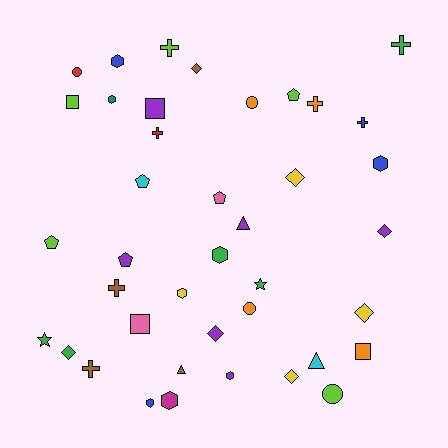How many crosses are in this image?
There are 7 crosses.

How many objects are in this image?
There are 40 objects.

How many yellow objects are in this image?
There are 4 yellow objects.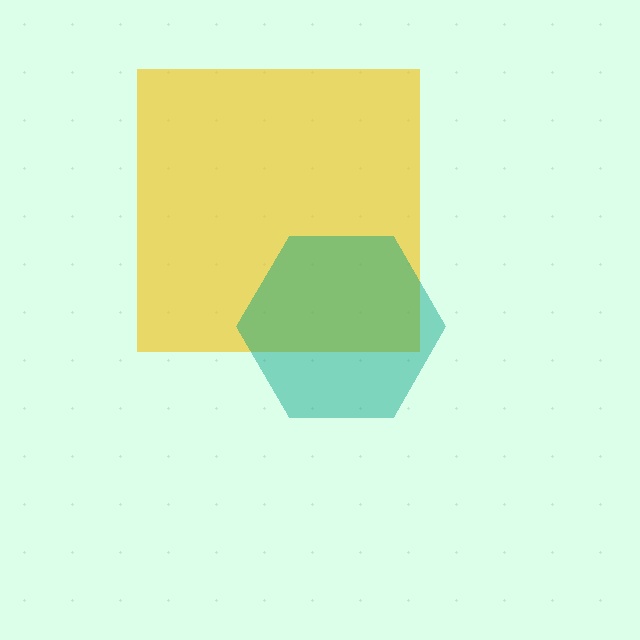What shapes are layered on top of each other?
The layered shapes are: a yellow square, a teal hexagon.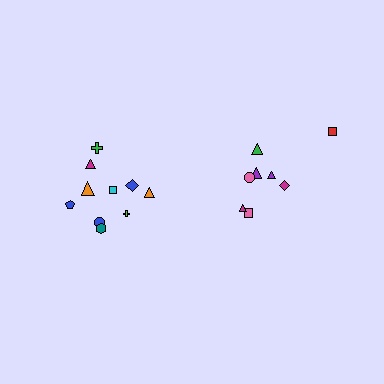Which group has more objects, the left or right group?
The left group.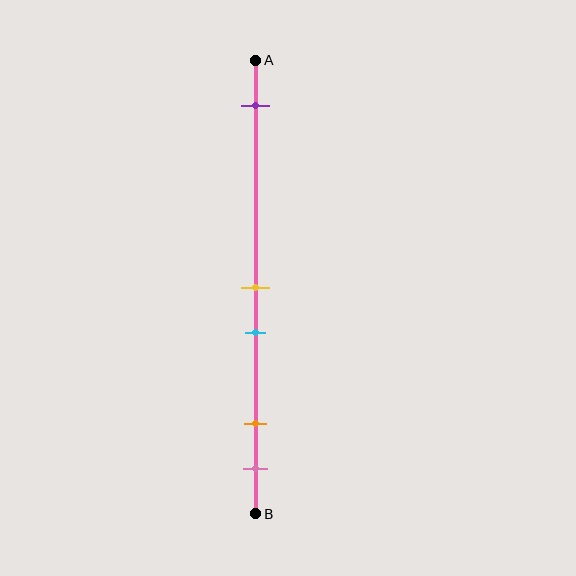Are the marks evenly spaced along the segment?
No, the marks are not evenly spaced.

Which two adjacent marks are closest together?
The yellow and cyan marks are the closest adjacent pair.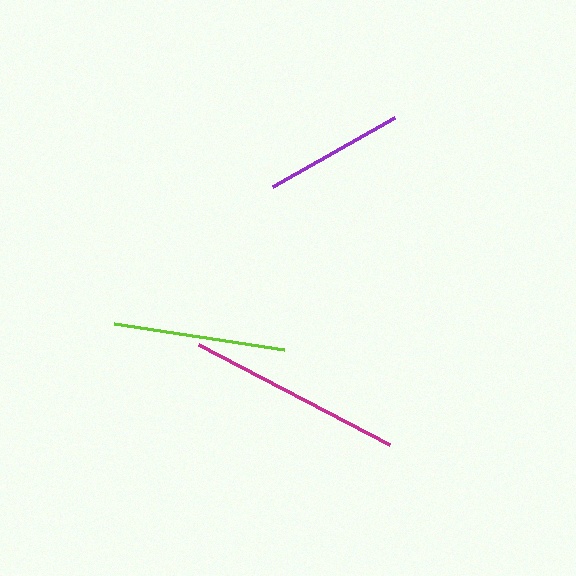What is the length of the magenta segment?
The magenta segment is approximately 217 pixels long.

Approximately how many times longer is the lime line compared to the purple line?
The lime line is approximately 1.2 times the length of the purple line.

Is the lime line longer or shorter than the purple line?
The lime line is longer than the purple line.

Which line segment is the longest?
The magenta line is the longest at approximately 217 pixels.